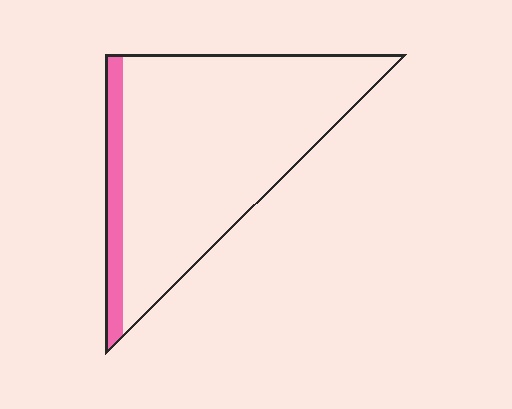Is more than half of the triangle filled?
No.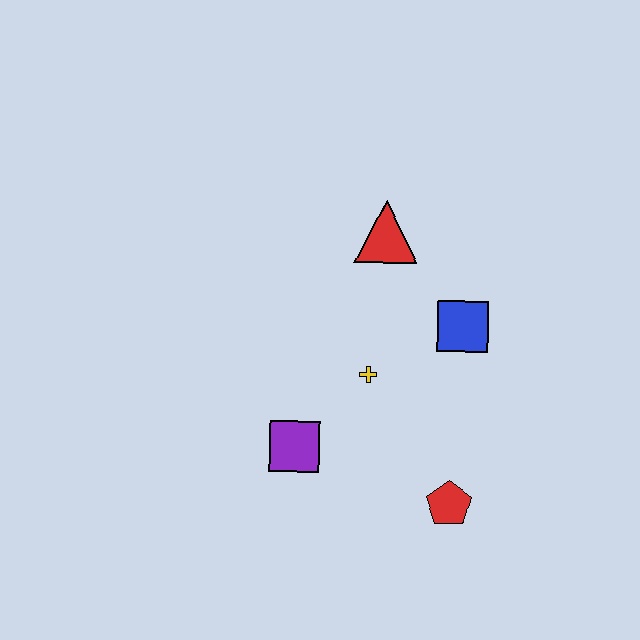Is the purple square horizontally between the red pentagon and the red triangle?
No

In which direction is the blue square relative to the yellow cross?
The blue square is to the right of the yellow cross.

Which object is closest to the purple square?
The yellow cross is closest to the purple square.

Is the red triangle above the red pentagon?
Yes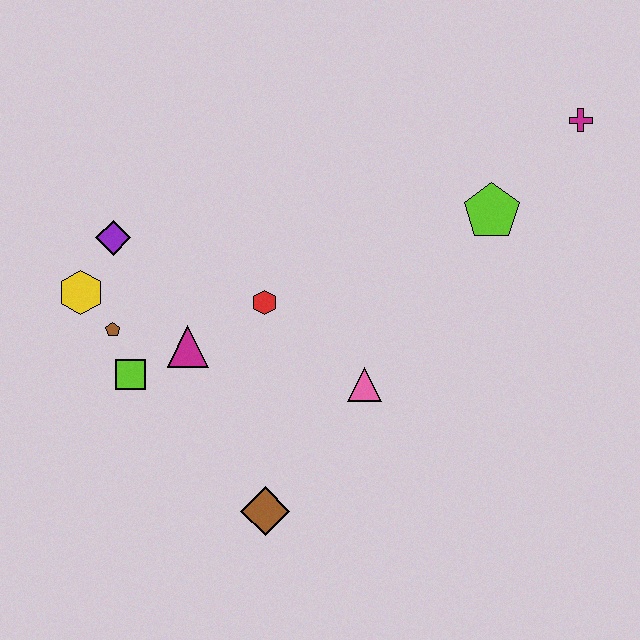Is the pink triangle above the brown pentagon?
No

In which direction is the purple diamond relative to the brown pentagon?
The purple diamond is above the brown pentagon.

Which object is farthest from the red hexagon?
The magenta cross is farthest from the red hexagon.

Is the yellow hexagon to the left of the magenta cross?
Yes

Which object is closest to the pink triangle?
The red hexagon is closest to the pink triangle.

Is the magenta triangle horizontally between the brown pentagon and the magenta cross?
Yes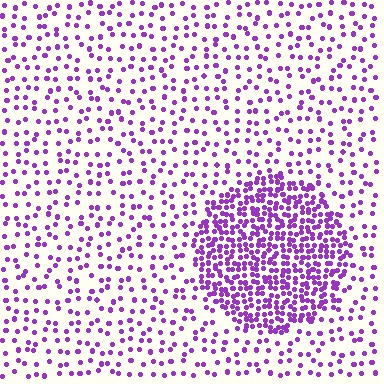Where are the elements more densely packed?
The elements are more densely packed inside the circle boundary.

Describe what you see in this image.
The image contains small purple elements arranged at two different densities. A circle-shaped region is visible where the elements are more densely packed than the surrounding area.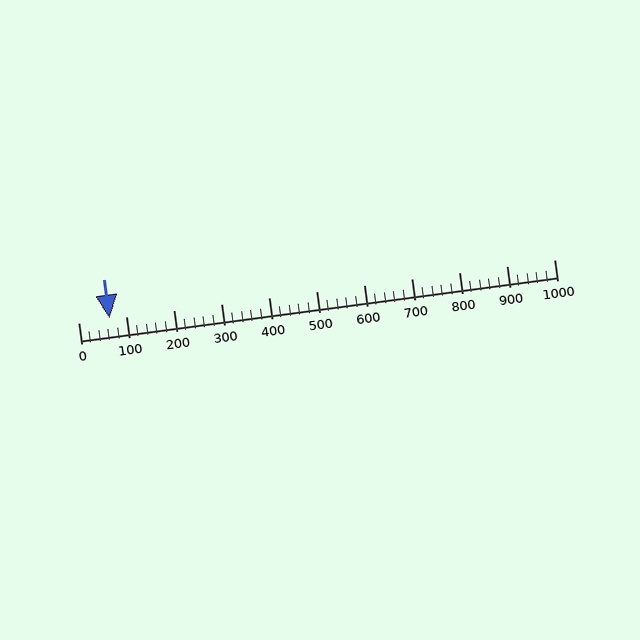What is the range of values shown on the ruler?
The ruler shows values from 0 to 1000.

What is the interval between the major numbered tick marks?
The major tick marks are spaced 100 units apart.